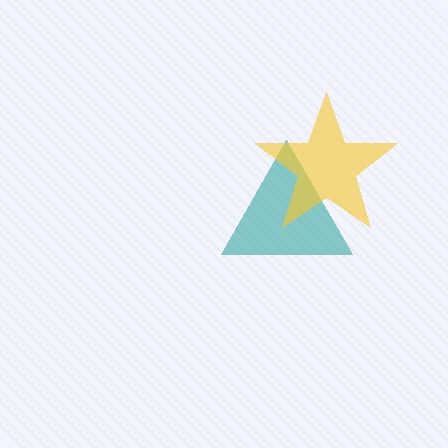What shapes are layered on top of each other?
The layered shapes are: a teal triangle, a yellow star.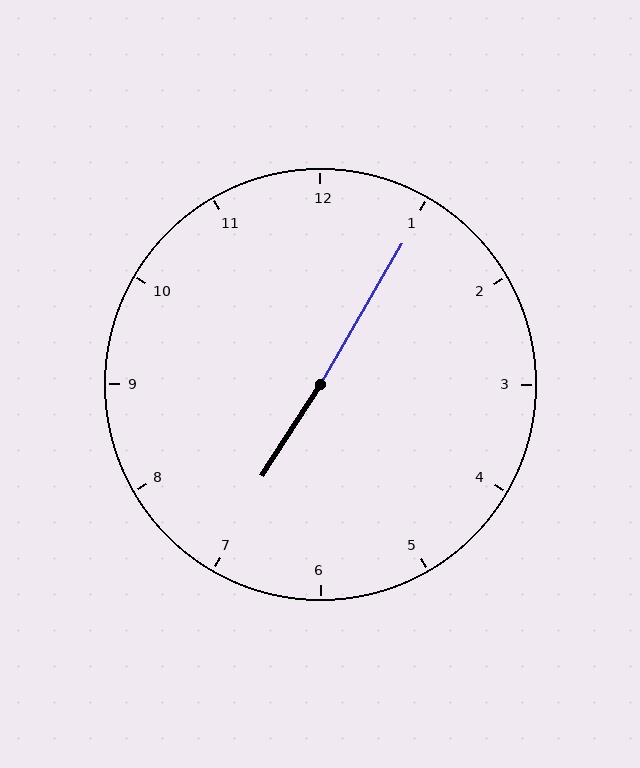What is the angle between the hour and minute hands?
Approximately 178 degrees.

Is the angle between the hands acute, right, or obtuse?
It is obtuse.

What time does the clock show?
7:05.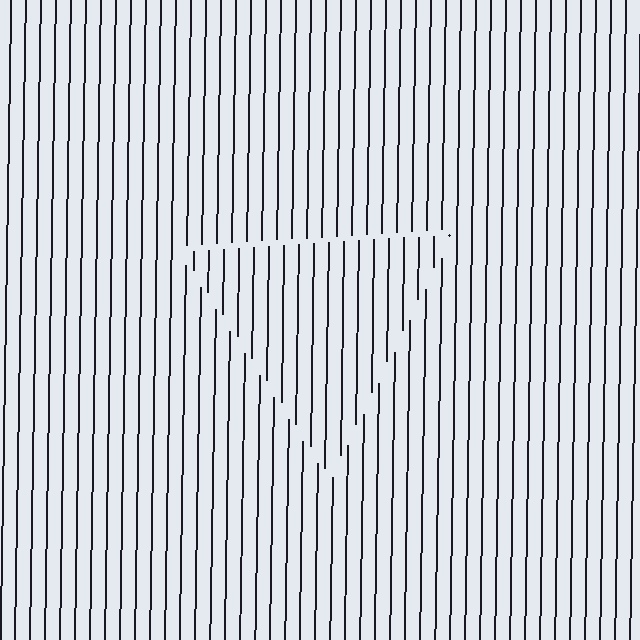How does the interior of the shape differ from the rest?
The interior of the shape contains the same grating, shifted by half a period — the contour is defined by the phase discontinuity where line-ends from the inner and outer gratings abut.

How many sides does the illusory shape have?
3 sides — the line-ends trace a triangle.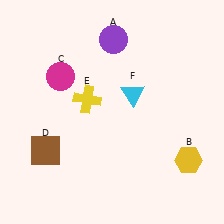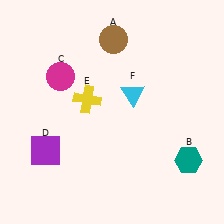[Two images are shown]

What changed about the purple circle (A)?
In Image 1, A is purple. In Image 2, it changed to brown.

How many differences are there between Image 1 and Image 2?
There are 3 differences between the two images.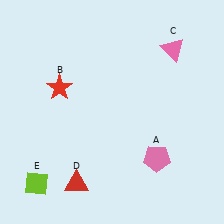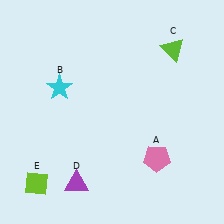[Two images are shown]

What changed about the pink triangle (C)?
In Image 1, C is pink. In Image 2, it changed to lime.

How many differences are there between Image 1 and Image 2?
There are 3 differences between the two images.